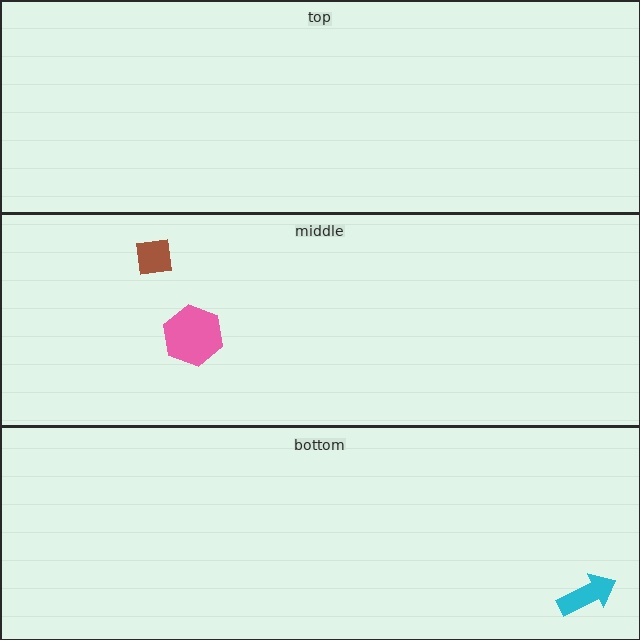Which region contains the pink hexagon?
The middle region.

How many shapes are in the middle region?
2.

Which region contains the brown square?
The middle region.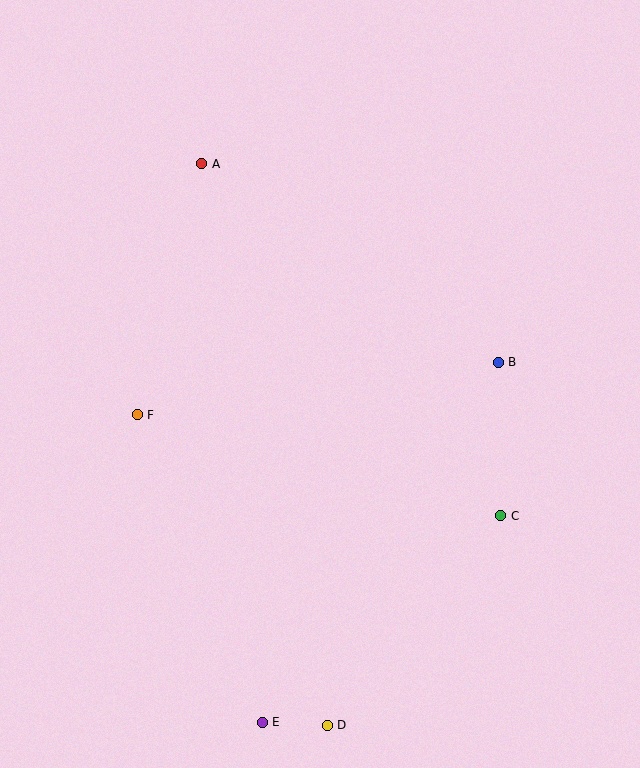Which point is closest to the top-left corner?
Point A is closest to the top-left corner.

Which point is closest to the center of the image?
Point B at (498, 362) is closest to the center.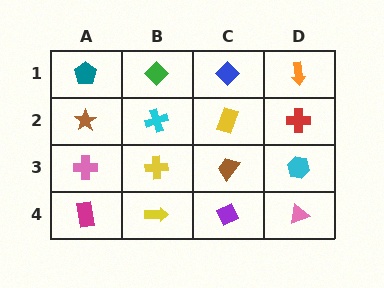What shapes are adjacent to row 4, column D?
A cyan hexagon (row 3, column D), a purple diamond (row 4, column C).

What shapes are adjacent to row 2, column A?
A teal pentagon (row 1, column A), a pink cross (row 3, column A), a cyan cross (row 2, column B).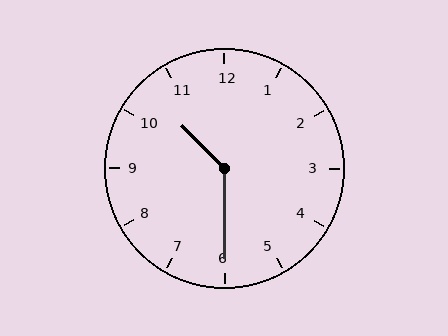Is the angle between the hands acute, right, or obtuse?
It is obtuse.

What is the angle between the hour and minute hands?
Approximately 135 degrees.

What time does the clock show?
10:30.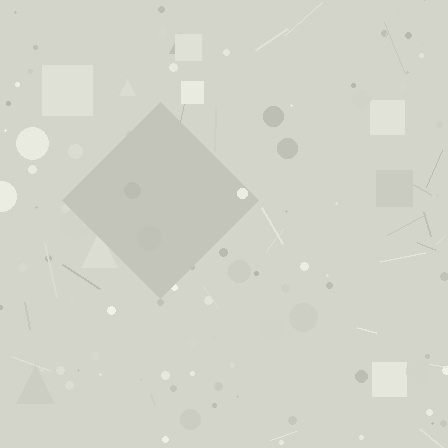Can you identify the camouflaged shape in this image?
The camouflaged shape is a diamond.